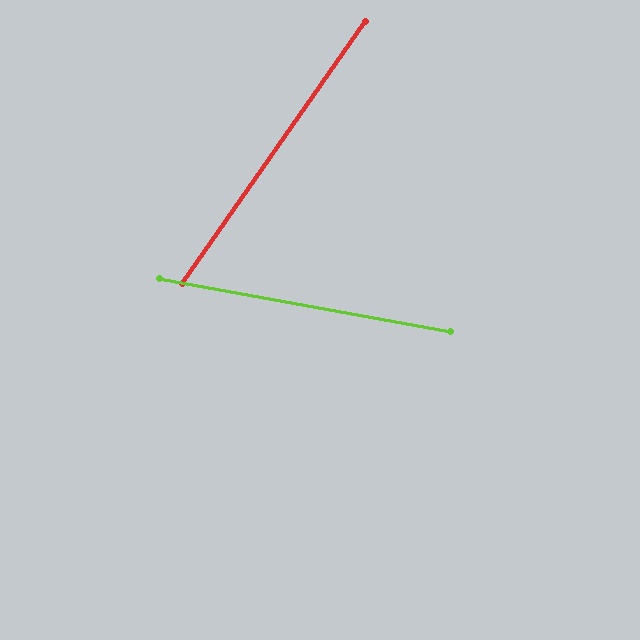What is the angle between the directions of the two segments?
Approximately 65 degrees.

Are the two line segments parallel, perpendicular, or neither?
Neither parallel nor perpendicular — they differ by about 65°.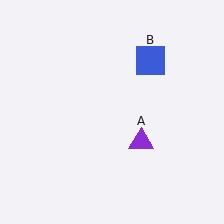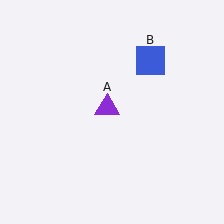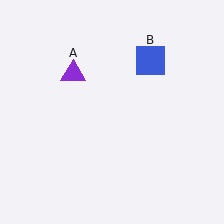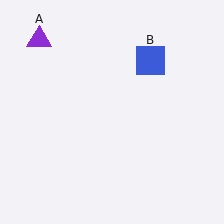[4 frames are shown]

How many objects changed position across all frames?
1 object changed position: purple triangle (object A).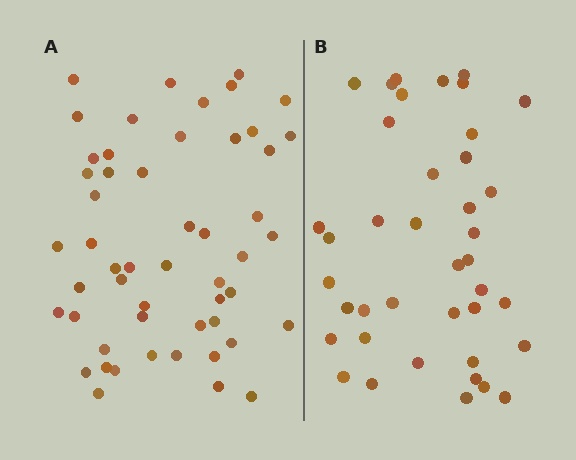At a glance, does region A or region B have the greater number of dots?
Region A (the left region) has more dots.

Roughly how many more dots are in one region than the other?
Region A has roughly 12 or so more dots than region B.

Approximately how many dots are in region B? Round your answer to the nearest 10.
About 40 dots.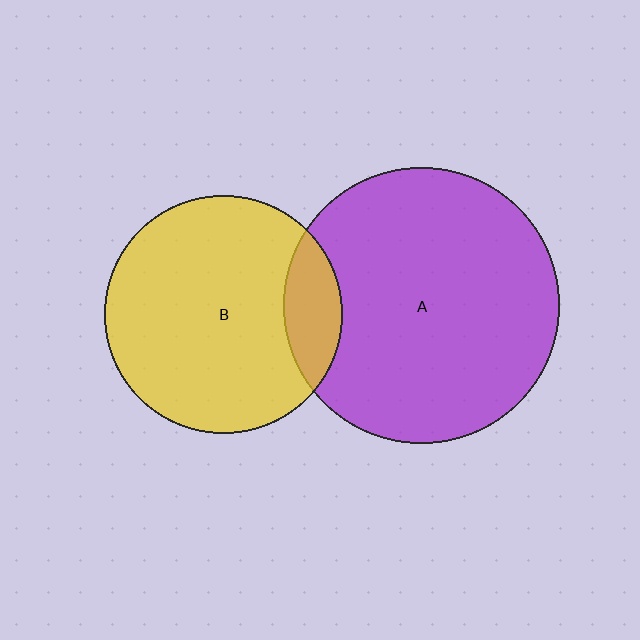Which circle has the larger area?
Circle A (purple).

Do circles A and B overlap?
Yes.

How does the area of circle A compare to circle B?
Approximately 1.3 times.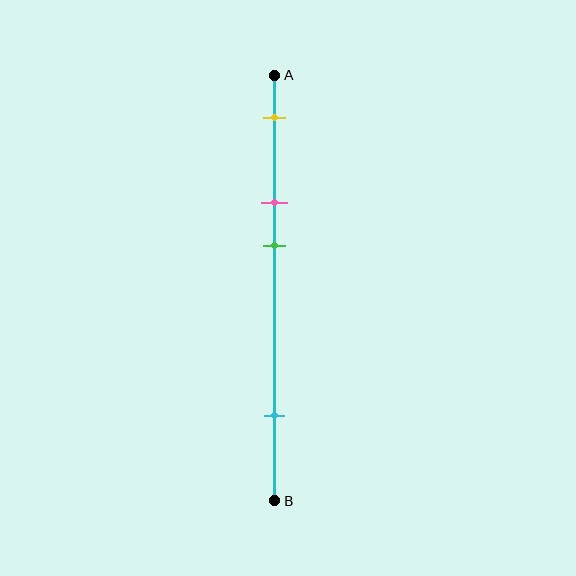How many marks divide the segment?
There are 4 marks dividing the segment.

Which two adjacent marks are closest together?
The pink and green marks are the closest adjacent pair.